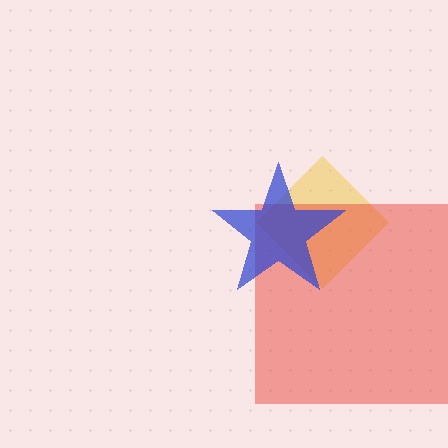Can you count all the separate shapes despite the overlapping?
Yes, there are 3 separate shapes.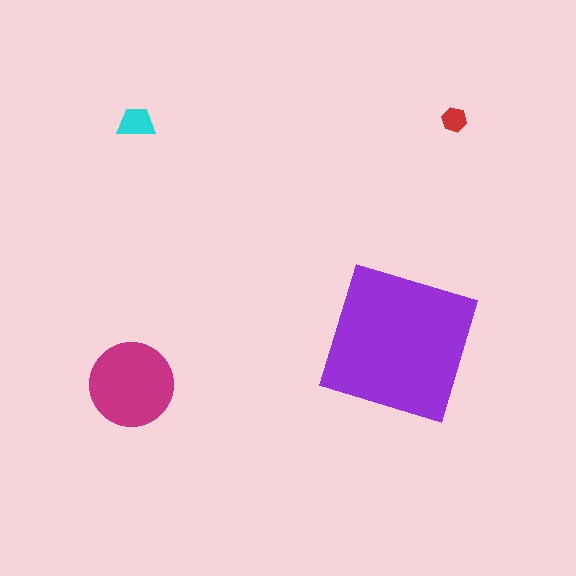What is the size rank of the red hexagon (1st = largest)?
4th.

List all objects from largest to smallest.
The purple square, the magenta circle, the cyan trapezoid, the red hexagon.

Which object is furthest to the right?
The red hexagon is rightmost.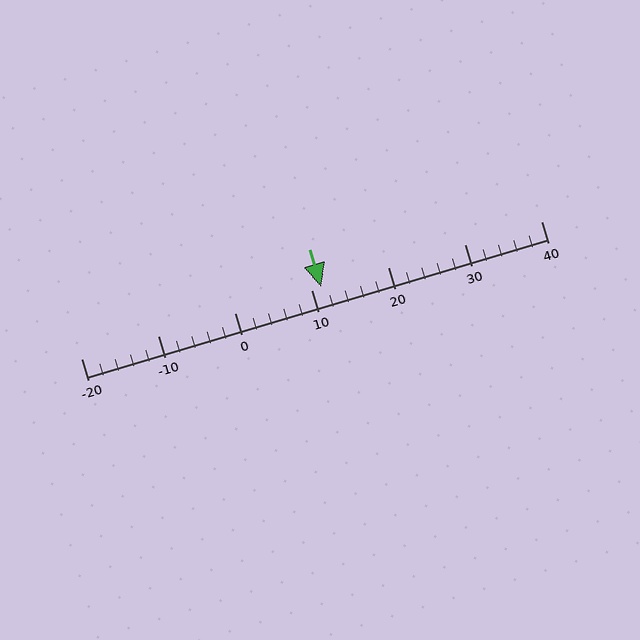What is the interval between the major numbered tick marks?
The major tick marks are spaced 10 units apart.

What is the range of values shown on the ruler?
The ruler shows values from -20 to 40.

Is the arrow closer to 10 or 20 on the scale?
The arrow is closer to 10.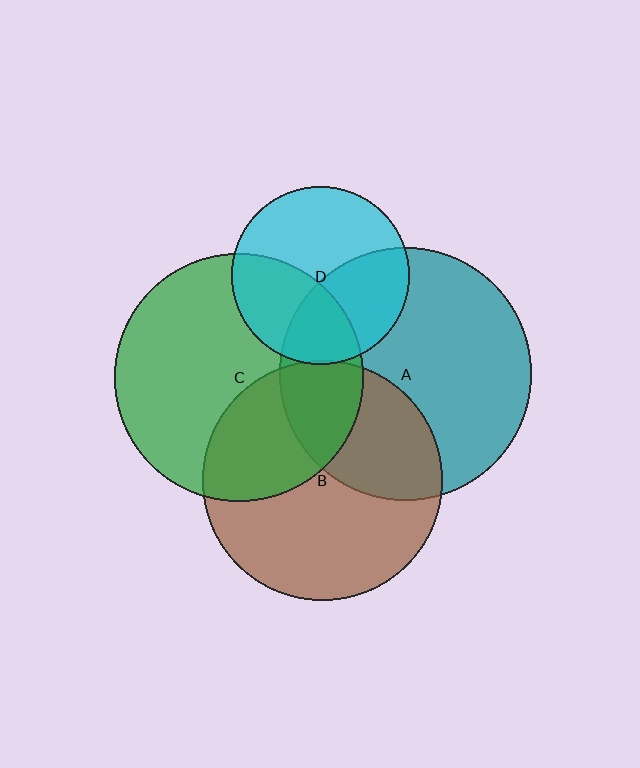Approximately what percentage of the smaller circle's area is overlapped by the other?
Approximately 5%.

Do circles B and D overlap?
Yes.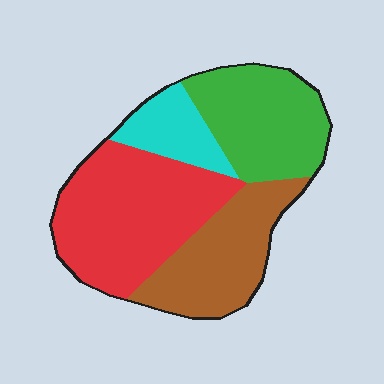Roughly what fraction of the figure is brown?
Brown covers 25% of the figure.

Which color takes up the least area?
Cyan, at roughly 10%.